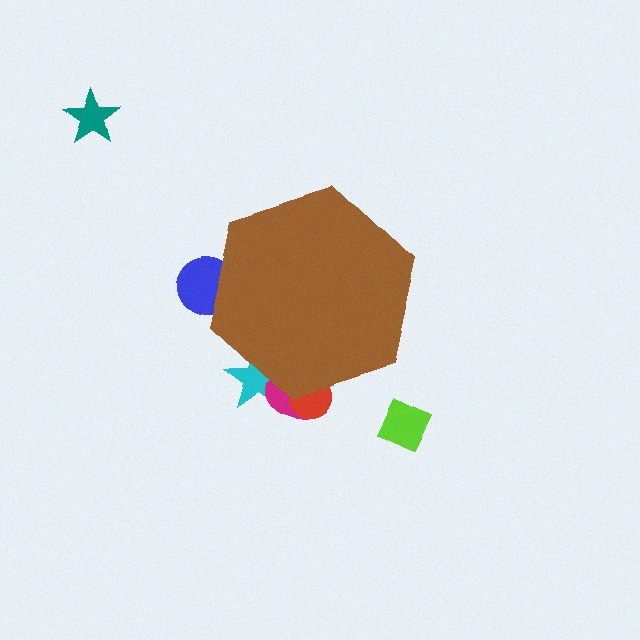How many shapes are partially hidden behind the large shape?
4 shapes are partially hidden.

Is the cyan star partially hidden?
Yes, the cyan star is partially hidden behind the brown hexagon.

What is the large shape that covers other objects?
A brown hexagon.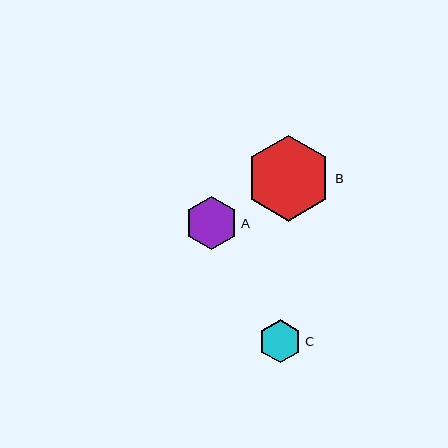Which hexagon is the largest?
Hexagon B is the largest with a size of approximately 86 pixels.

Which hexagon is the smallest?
Hexagon C is the smallest with a size of approximately 43 pixels.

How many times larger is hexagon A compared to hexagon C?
Hexagon A is approximately 1.2 times the size of hexagon C.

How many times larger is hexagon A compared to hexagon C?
Hexagon A is approximately 1.2 times the size of hexagon C.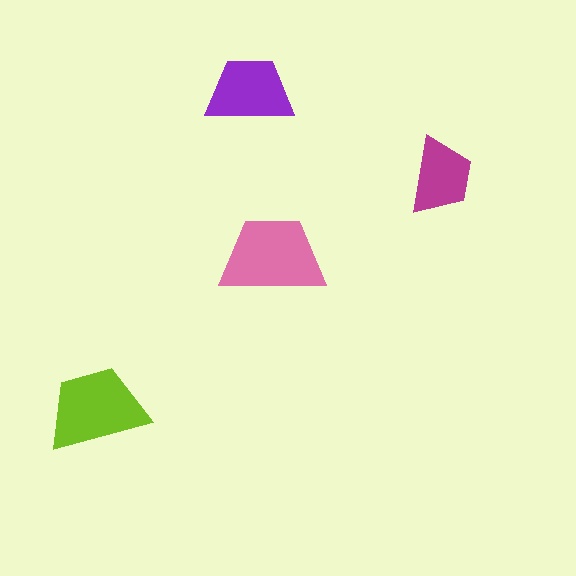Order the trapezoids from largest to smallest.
the pink one, the lime one, the purple one, the magenta one.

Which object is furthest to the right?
The magenta trapezoid is rightmost.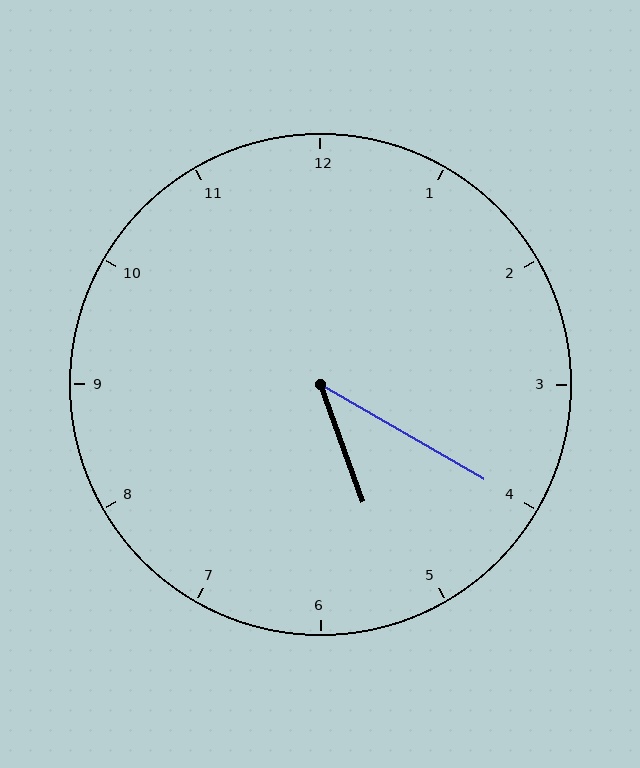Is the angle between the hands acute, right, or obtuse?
It is acute.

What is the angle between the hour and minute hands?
Approximately 40 degrees.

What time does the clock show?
5:20.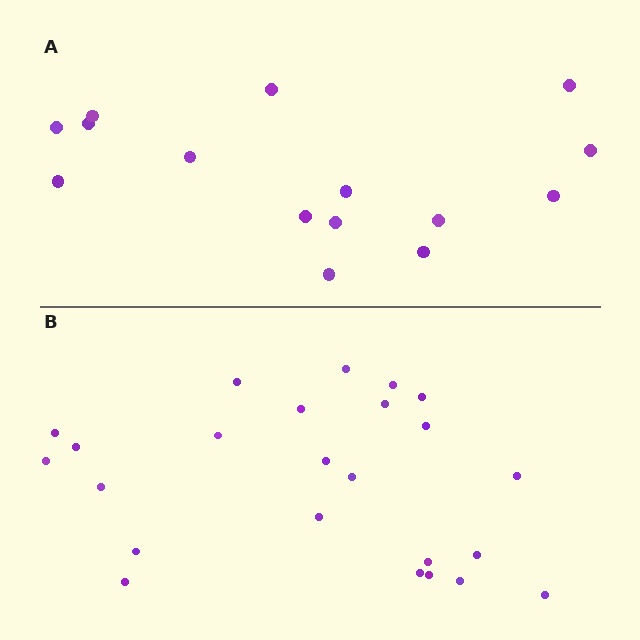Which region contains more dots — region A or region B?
Region B (the bottom region) has more dots.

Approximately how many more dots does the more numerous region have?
Region B has roughly 8 or so more dots than region A.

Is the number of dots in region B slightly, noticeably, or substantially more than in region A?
Region B has substantially more. The ratio is roughly 1.6 to 1.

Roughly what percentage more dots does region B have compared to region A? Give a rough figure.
About 60% more.